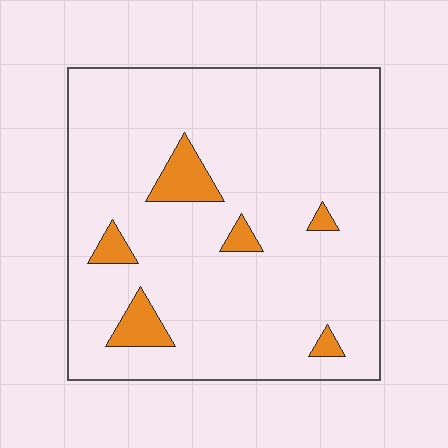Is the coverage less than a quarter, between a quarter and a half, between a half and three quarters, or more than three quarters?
Less than a quarter.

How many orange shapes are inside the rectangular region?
6.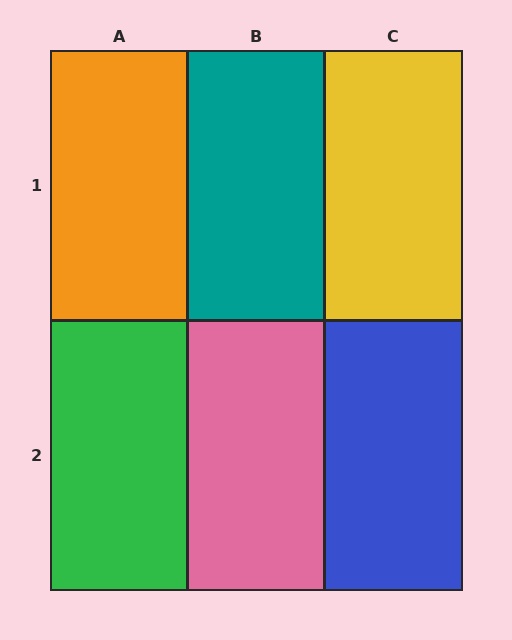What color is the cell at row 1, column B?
Teal.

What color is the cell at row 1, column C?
Yellow.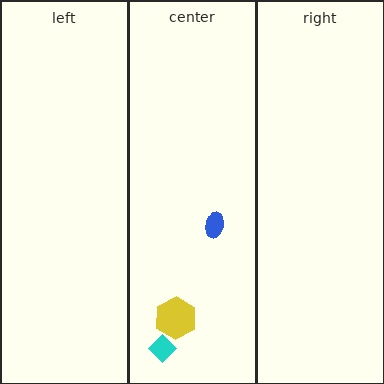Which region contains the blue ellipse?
The center region.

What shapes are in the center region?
The blue ellipse, the cyan diamond, the yellow hexagon.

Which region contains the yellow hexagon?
The center region.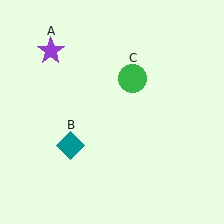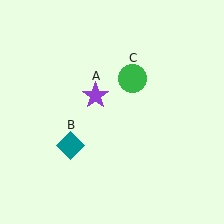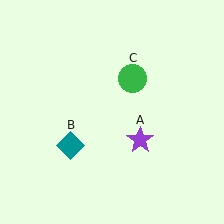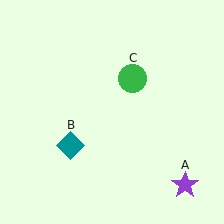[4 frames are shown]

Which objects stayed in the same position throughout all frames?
Teal diamond (object B) and green circle (object C) remained stationary.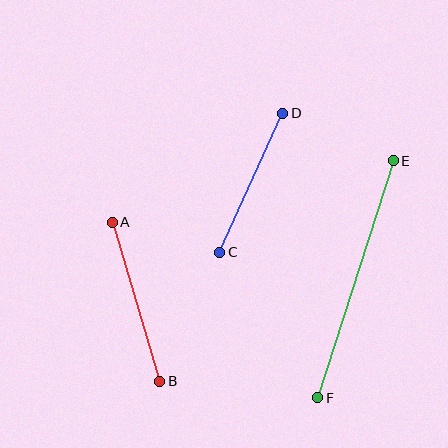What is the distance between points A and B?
The distance is approximately 166 pixels.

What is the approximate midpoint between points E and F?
The midpoint is at approximately (356, 279) pixels.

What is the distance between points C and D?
The distance is approximately 153 pixels.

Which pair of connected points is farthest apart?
Points E and F are farthest apart.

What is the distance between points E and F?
The distance is approximately 249 pixels.